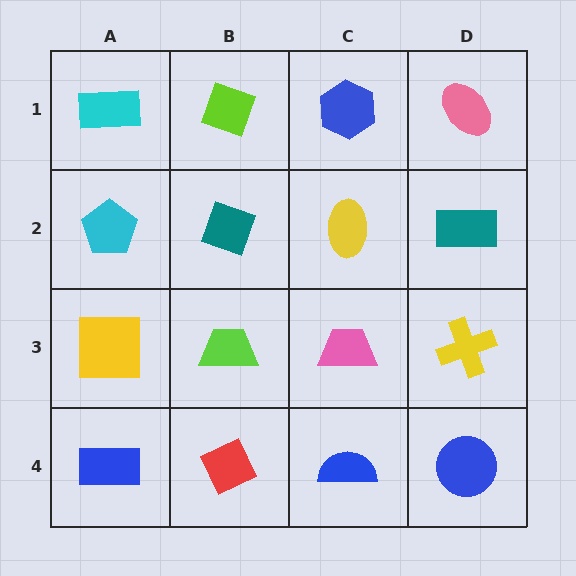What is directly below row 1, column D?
A teal rectangle.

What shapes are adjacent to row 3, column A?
A cyan pentagon (row 2, column A), a blue rectangle (row 4, column A), a lime trapezoid (row 3, column B).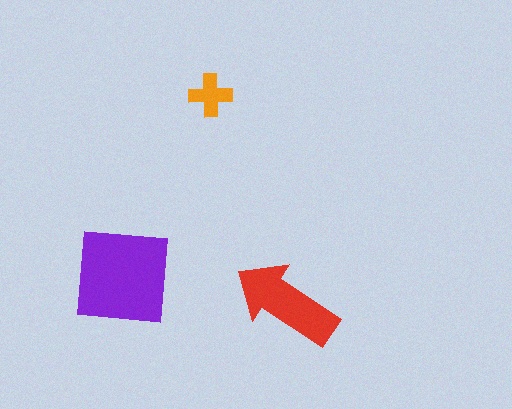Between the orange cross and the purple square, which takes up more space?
The purple square.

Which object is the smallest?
The orange cross.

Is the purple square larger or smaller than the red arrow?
Larger.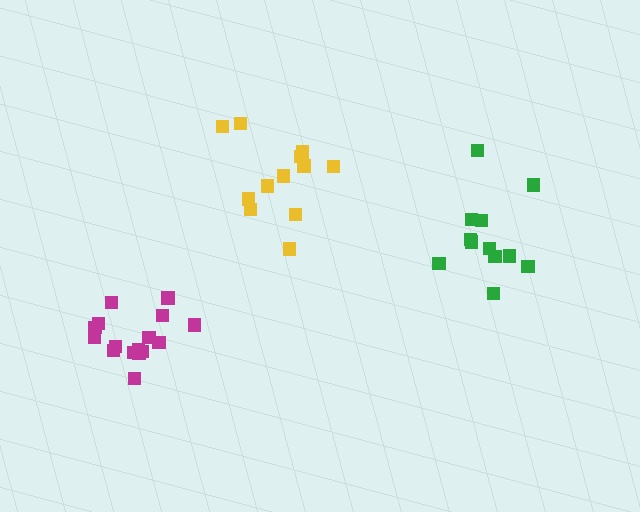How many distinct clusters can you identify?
There are 3 distinct clusters.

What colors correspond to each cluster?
The clusters are colored: green, magenta, yellow.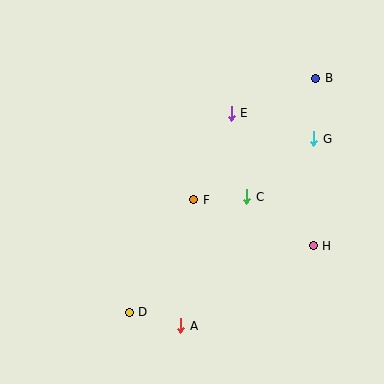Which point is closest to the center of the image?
Point F at (194, 200) is closest to the center.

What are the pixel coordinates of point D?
Point D is at (129, 312).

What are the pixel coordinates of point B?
Point B is at (316, 78).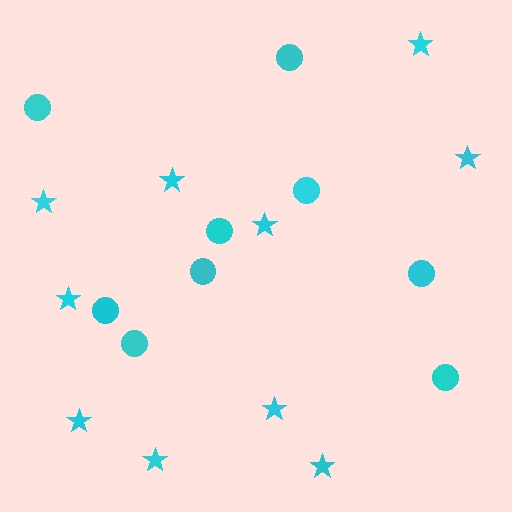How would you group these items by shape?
There are 2 groups: one group of stars (10) and one group of circles (9).